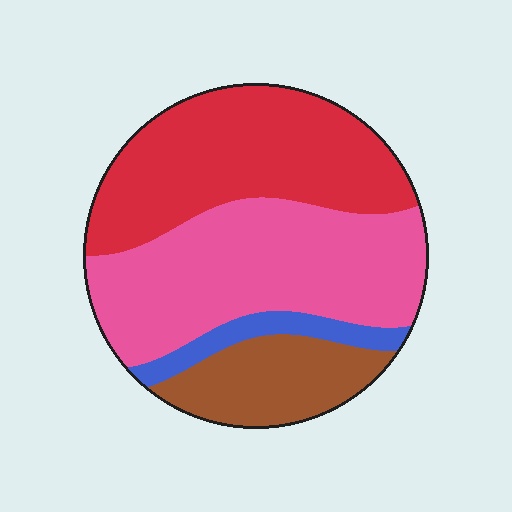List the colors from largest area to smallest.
From largest to smallest: pink, red, brown, blue.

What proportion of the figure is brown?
Brown covers about 15% of the figure.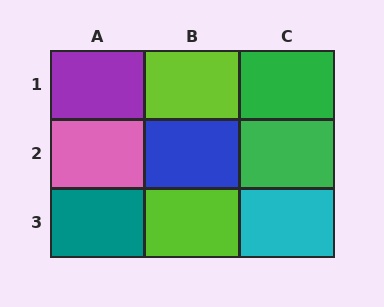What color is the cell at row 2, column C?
Green.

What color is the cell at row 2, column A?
Pink.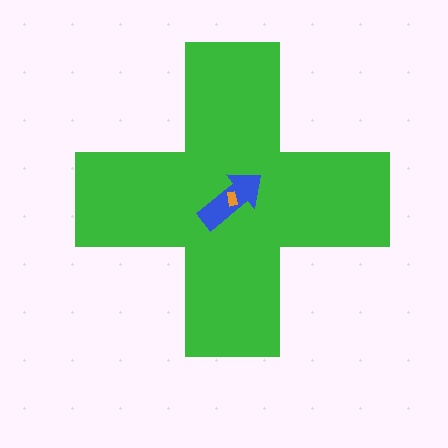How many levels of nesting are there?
3.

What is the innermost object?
The orange rectangle.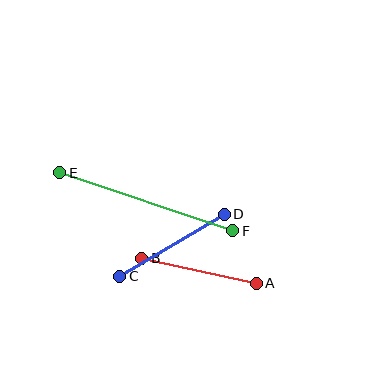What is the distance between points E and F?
The distance is approximately 182 pixels.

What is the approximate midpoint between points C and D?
The midpoint is at approximately (172, 245) pixels.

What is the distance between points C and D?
The distance is approximately 122 pixels.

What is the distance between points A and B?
The distance is approximately 117 pixels.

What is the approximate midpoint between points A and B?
The midpoint is at approximately (199, 271) pixels.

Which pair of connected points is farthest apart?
Points E and F are farthest apart.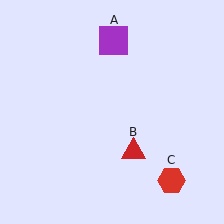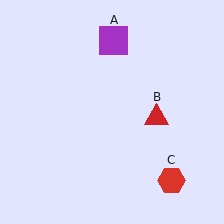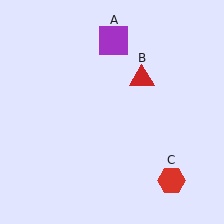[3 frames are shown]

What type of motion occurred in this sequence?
The red triangle (object B) rotated counterclockwise around the center of the scene.